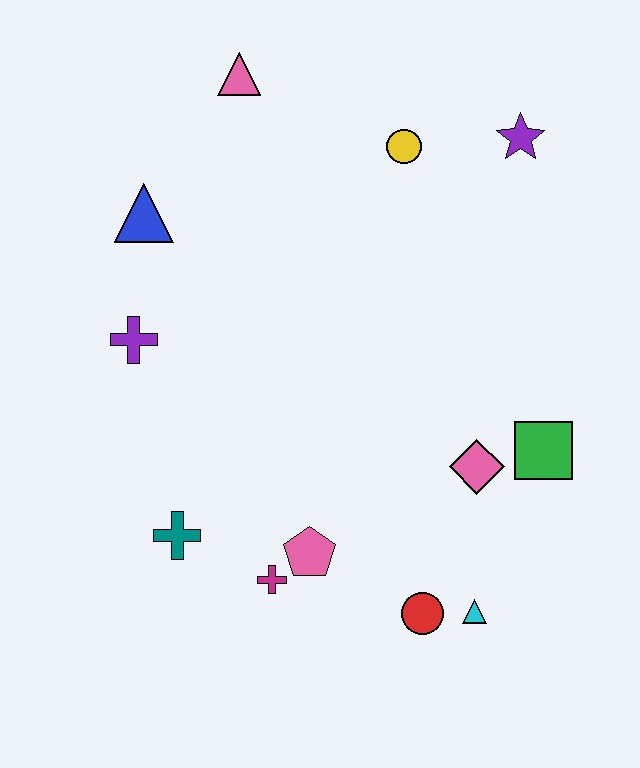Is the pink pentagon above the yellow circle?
No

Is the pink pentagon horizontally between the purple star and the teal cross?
Yes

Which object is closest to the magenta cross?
The pink pentagon is closest to the magenta cross.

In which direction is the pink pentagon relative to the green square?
The pink pentagon is to the left of the green square.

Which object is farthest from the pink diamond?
The pink triangle is farthest from the pink diamond.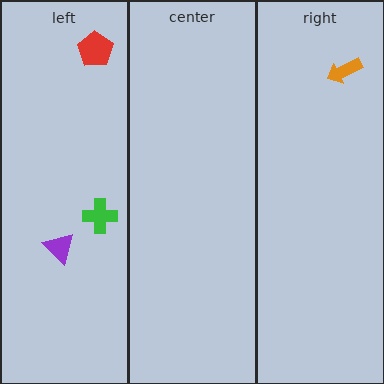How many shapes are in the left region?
3.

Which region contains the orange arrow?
The right region.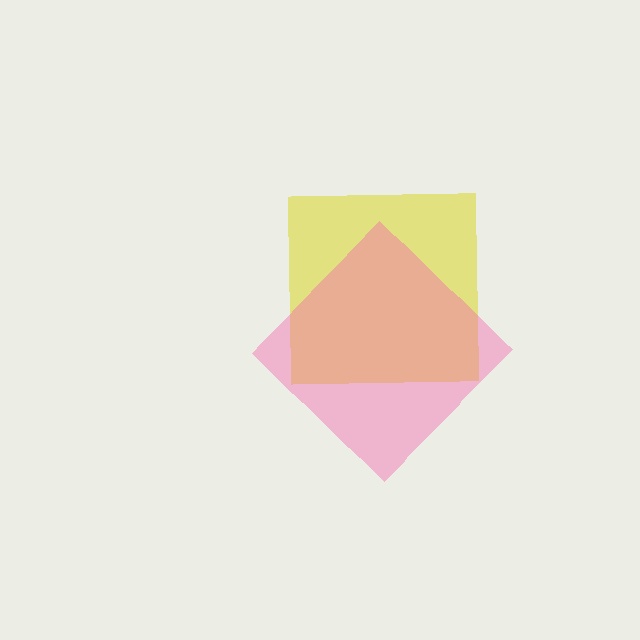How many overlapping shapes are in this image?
There are 2 overlapping shapes in the image.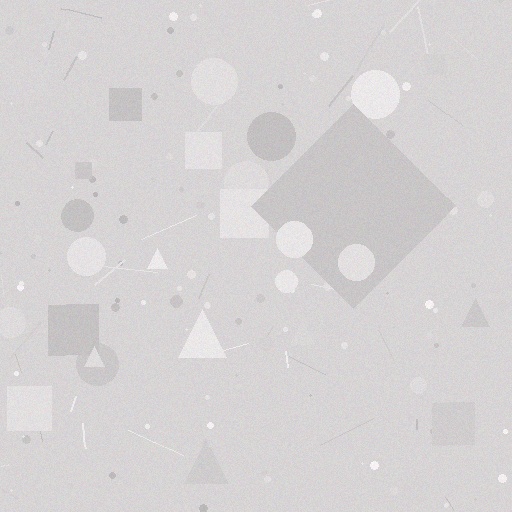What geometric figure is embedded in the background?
A diamond is embedded in the background.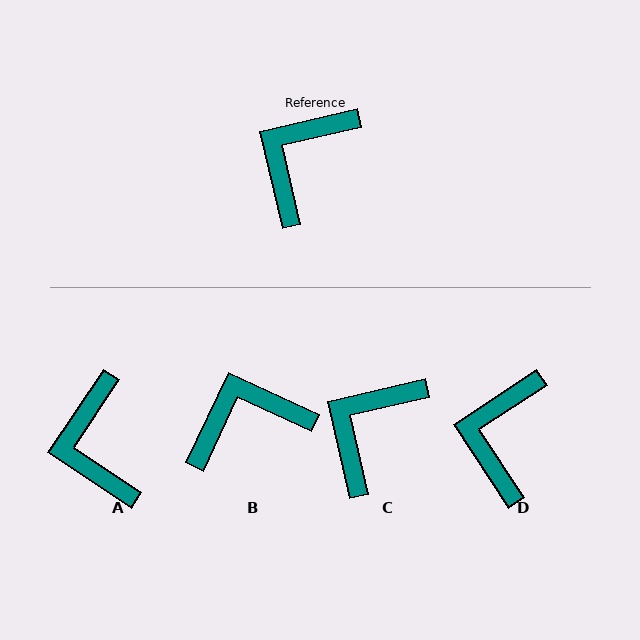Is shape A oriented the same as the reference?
No, it is off by about 43 degrees.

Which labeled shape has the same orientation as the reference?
C.